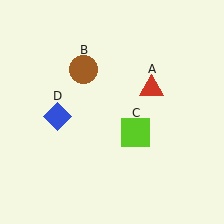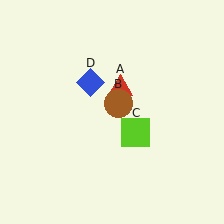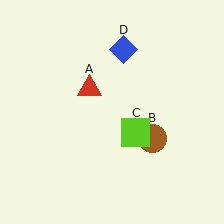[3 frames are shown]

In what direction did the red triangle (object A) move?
The red triangle (object A) moved left.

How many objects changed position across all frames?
3 objects changed position: red triangle (object A), brown circle (object B), blue diamond (object D).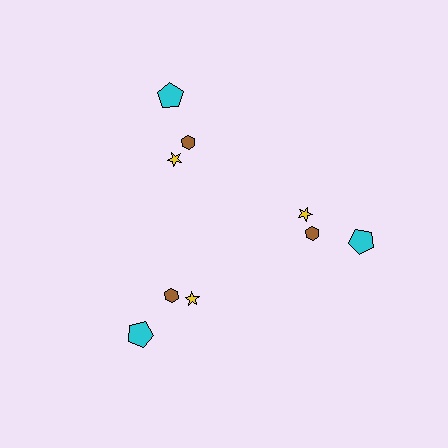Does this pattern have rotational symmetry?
Yes, this pattern has 3-fold rotational symmetry. It looks the same after rotating 120 degrees around the center.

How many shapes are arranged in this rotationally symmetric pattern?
There are 9 shapes, arranged in 3 groups of 3.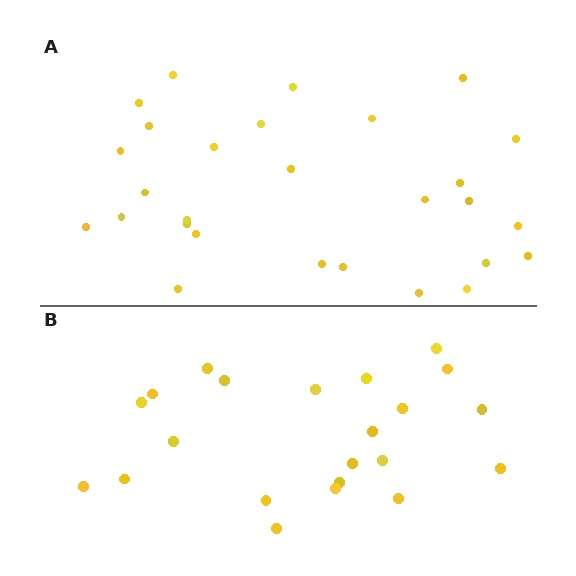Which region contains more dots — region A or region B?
Region A (the top region) has more dots.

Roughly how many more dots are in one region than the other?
Region A has about 6 more dots than region B.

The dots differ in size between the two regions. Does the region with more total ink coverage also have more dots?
No. Region B has more total ink coverage because its dots are larger, but region A actually contains more individual dots. Total area can be misleading — the number of items is what matters here.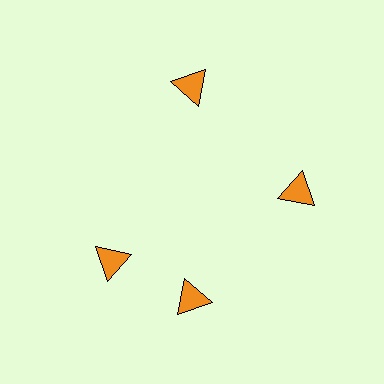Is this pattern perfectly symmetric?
No. The 4 orange triangles are arranged in a ring, but one element near the 9 o'clock position is rotated out of alignment along the ring, breaking the 4-fold rotational symmetry.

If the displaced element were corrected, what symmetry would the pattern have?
It would have 4-fold rotational symmetry — the pattern would map onto itself every 90 degrees.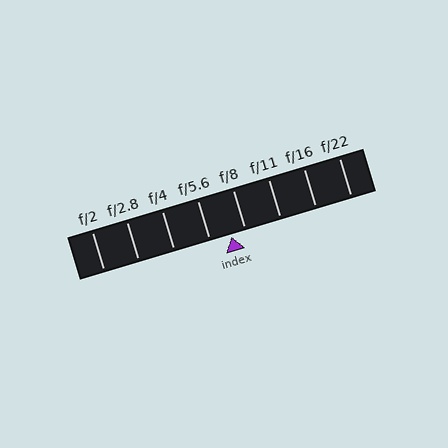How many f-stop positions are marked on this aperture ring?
There are 8 f-stop positions marked.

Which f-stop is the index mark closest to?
The index mark is closest to f/8.